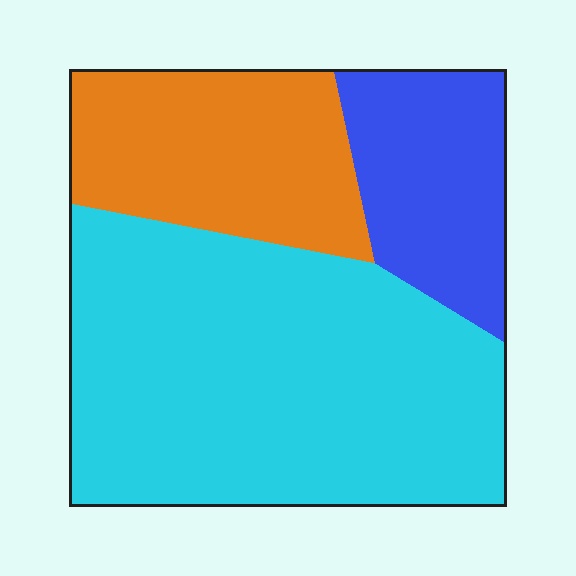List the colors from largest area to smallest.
From largest to smallest: cyan, orange, blue.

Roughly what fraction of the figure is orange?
Orange covers 24% of the figure.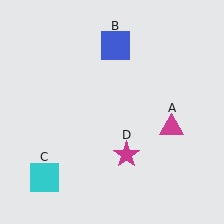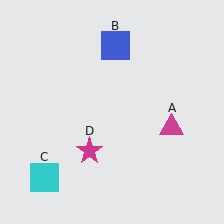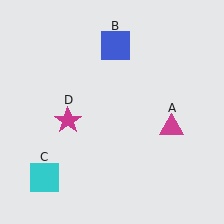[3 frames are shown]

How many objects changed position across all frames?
1 object changed position: magenta star (object D).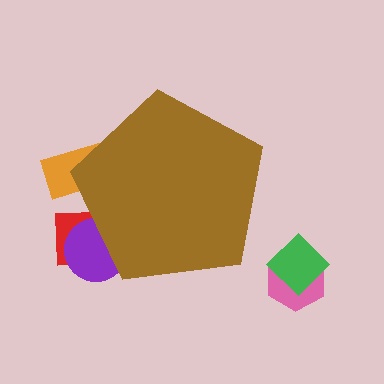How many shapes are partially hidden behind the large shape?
3 shapes are partially hidden.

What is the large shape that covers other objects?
A brown pentagon.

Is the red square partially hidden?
Yes, the red square is partially hidden behind the brown pentagon.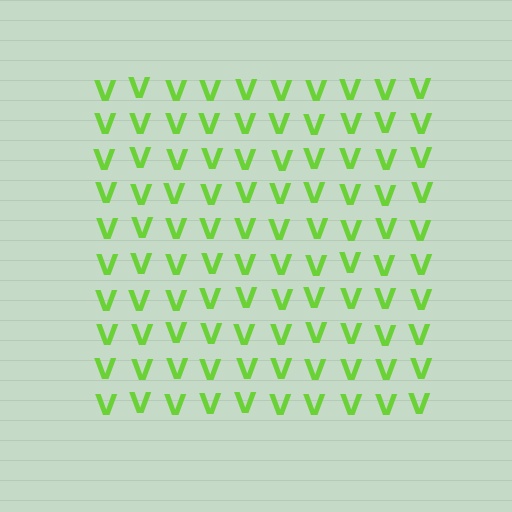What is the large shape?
The large shape is a square.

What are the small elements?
The small elements are letter V's.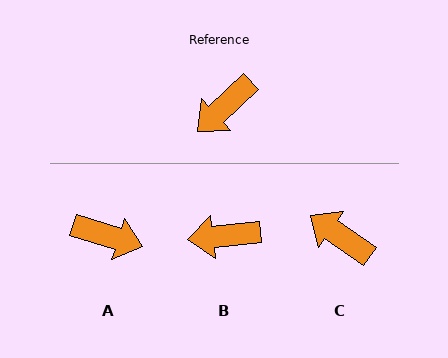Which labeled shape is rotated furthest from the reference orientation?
A, about 120 degrees away.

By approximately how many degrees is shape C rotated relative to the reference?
Approximately 78 degrees clockwise.